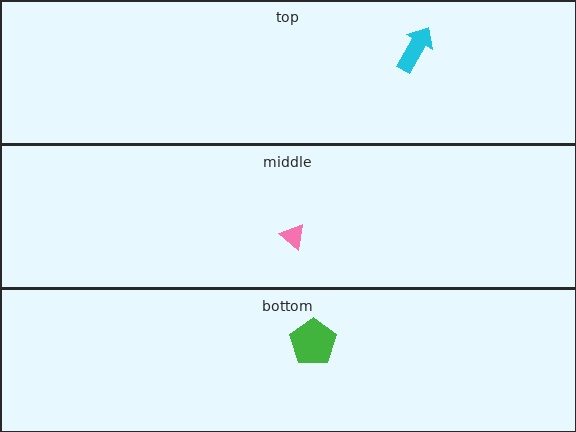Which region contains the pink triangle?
The middle region.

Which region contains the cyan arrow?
The top region.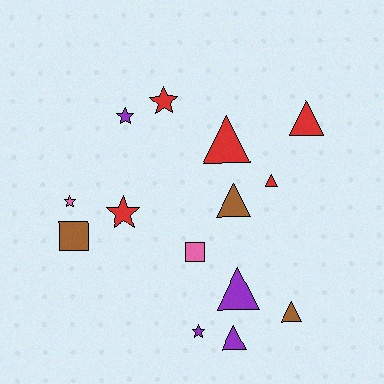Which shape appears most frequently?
Triangle, with 7 objects.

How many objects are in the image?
There are 14 objects.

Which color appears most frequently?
Red, with 5 objects.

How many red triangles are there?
There are 3 red triangles.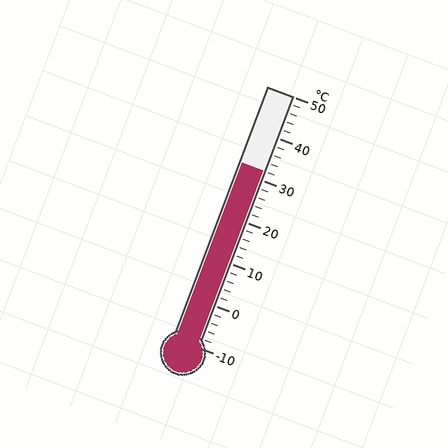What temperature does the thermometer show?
The thermometer shows approximately 32°C.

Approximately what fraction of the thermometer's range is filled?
The thermometer is filled to approximately 70% of its range.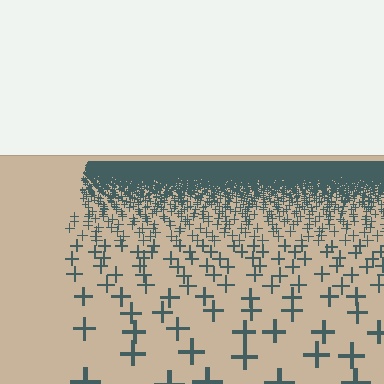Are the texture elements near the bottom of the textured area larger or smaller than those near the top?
Larger. Near the bottom, elements are closer to the viewer and appear at a bigger on-screen size.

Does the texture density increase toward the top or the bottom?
Density increases toward the top.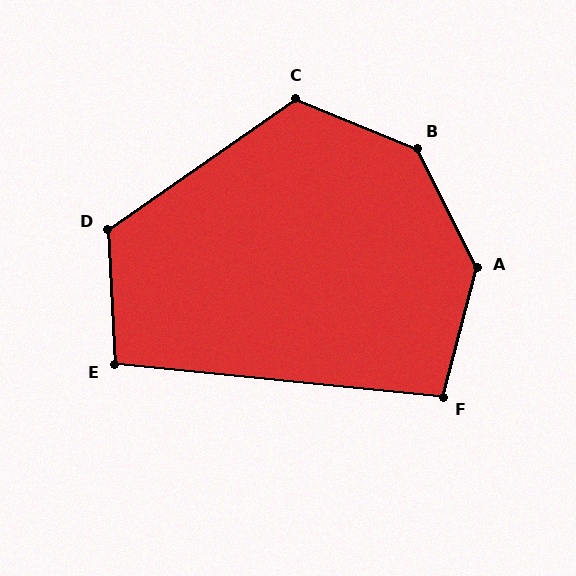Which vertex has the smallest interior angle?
E, at approximately 99 degrees.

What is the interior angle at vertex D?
Approximately 122 degrees (obtuse).